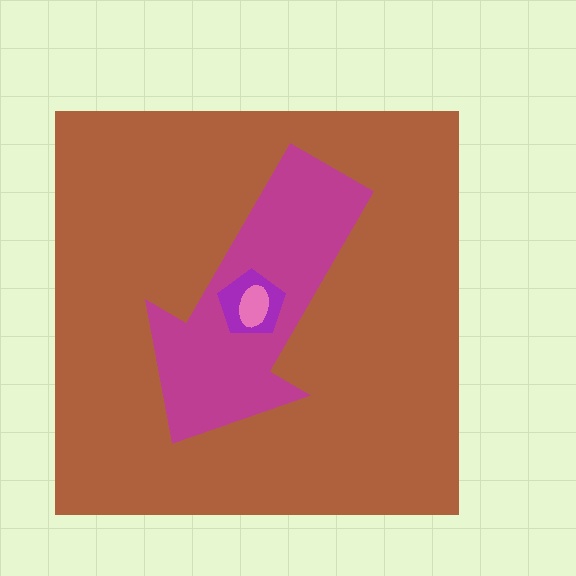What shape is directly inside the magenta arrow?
The purple pentagon.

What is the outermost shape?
The brown square.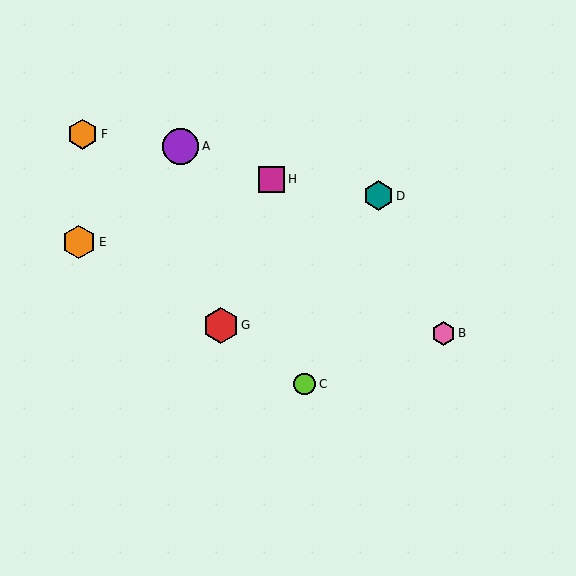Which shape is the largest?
The purple circle (labeled A) is the largest.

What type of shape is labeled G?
Shape G is a red hexagon.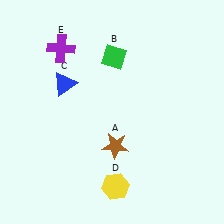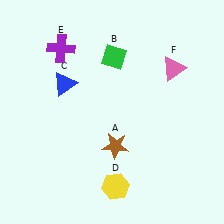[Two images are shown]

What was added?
A pink triangle (F) was added in Image 2.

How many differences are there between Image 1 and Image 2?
There is 1 difference between the two images.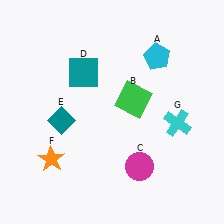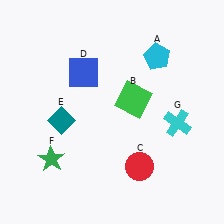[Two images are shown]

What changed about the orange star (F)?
In Image 1, F is orange. In Image 2, it changed to green.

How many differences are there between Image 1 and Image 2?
There are 3 differences between the two images.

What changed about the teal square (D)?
In Image 1, D is teal. In Image 2, it changed to blue.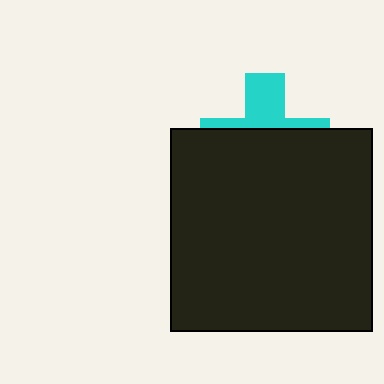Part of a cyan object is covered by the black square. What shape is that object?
It is a cross.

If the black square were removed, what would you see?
You would see the complete cyan cross.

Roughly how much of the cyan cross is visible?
A small part of it is visible (roughly 35%).